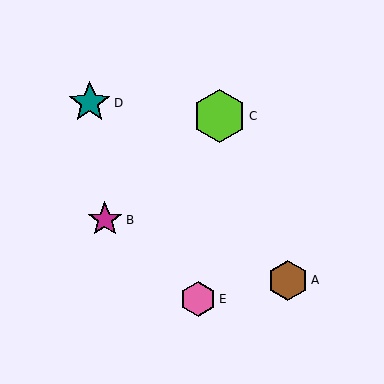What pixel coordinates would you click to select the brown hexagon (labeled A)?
Click at (288, 280) to select the brown hexagon A.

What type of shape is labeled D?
Shape D is a teal star.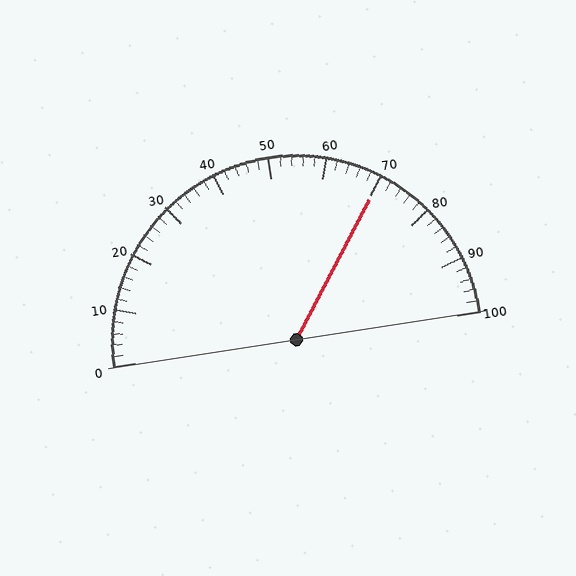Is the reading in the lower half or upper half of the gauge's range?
The reading is in the upper half of the range (0 to 100).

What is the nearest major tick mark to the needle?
The nearest major tick mark is 70.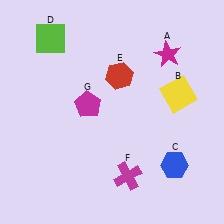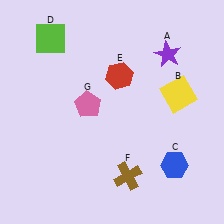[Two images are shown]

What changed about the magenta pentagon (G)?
In Image 1, G is magenta. In Image 2, it changed to pink.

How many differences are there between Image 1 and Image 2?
There are 3 differences between the two images.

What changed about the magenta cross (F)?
In Image 1, F is magenta. In Image 2, it changed to brown.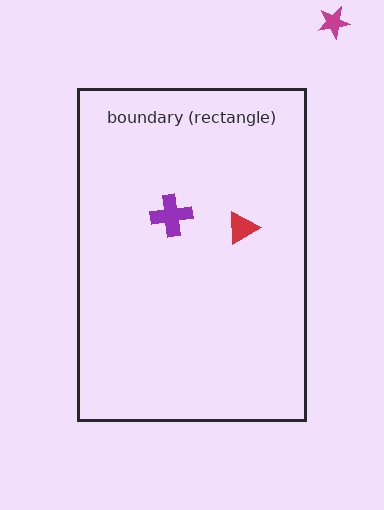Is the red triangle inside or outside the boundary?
Inside.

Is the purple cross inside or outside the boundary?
Inside.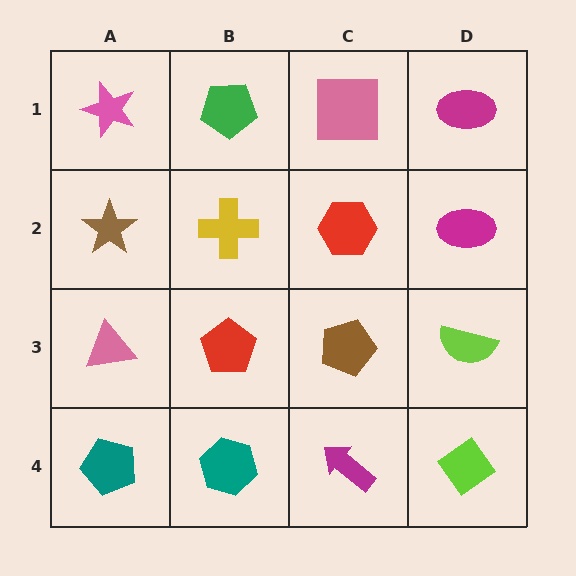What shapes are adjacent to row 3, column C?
A red hexagon (row 2, column C), a magenta arrow (row 4, column C), a red pentagon (row 3, column B), a lime semicircle (row 3, column D).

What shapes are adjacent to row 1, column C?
A red hexagon (row 2, column C), a green pentagon (row 1, column B), a magenta ellipse (row 1, column D).